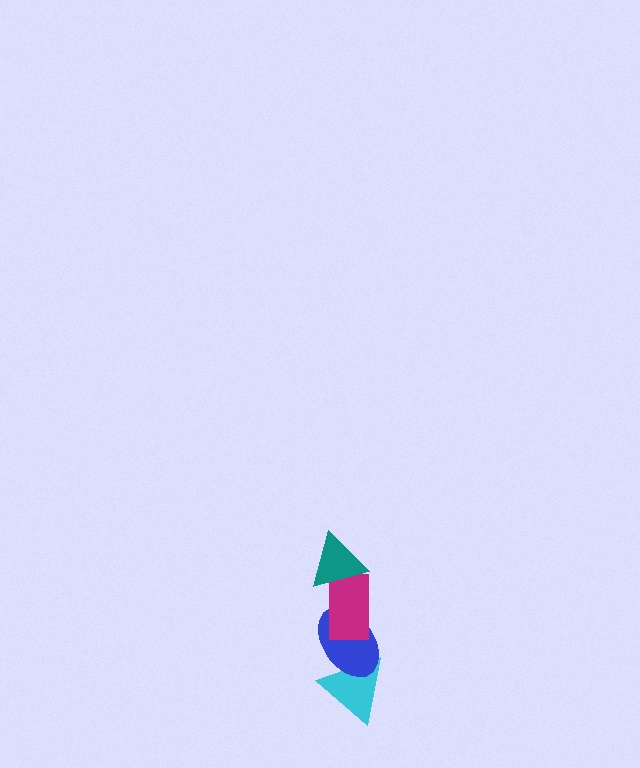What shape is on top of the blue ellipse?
The magenta rectangle is on top of the blue ellipse.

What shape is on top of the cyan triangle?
The blue ellipse is on top of the cyan triangle.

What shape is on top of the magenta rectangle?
The teal triangle is on top of the magenta rectangle.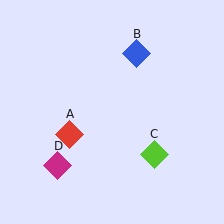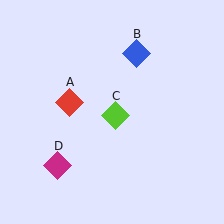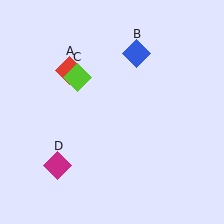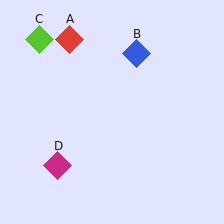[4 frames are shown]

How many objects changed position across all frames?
2 objects changed position: red diamond (object A), lime diamond (object C).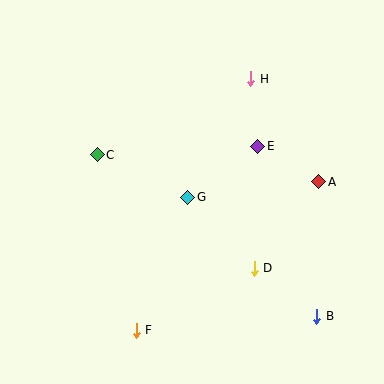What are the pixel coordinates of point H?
Point H is at (251, 79).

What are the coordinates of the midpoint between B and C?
The midpoint between B and C is at (207, 236).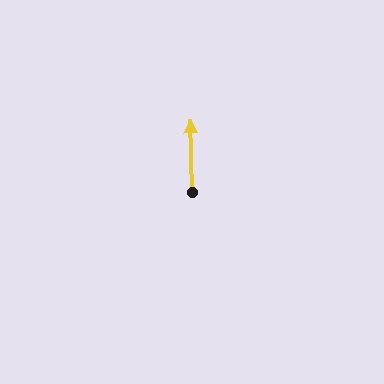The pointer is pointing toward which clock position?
Roughly 12 o'clock.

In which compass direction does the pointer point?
North.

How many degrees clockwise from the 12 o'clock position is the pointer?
Approximately 359 degrees.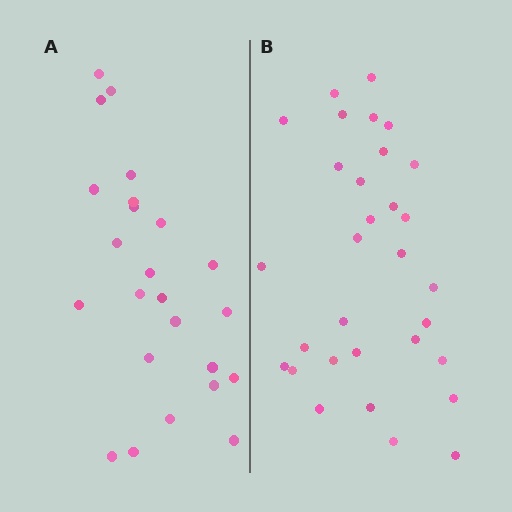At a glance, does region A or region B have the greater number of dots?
Region B (the right region) has more dots.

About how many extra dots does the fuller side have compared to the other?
Region B has roughly 8 or so more dots than region A.